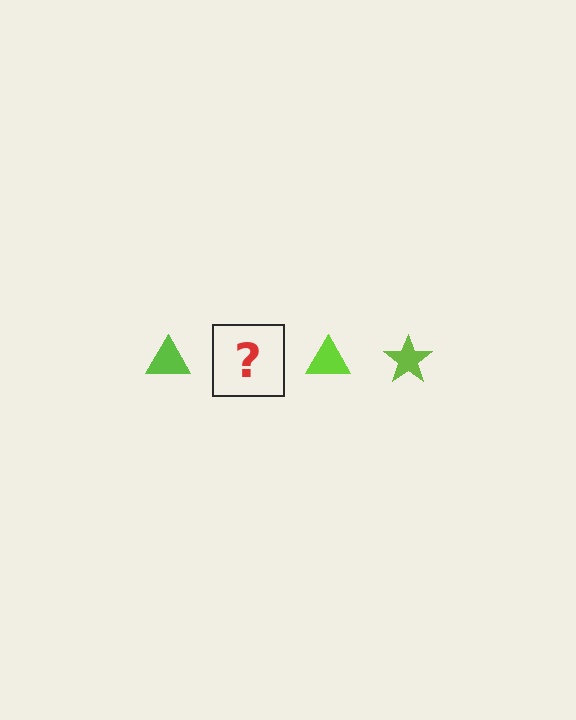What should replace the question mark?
The question mark should be replaced with a lime star.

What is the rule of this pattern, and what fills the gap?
The rule is that the pattern cycles through triangle, star shapes in lime. The gap should be filled with a lime star.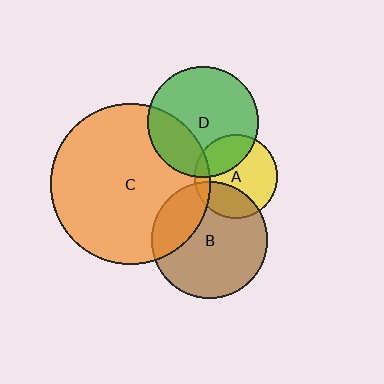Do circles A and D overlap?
Yes.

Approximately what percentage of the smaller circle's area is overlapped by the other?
Approximately 30%.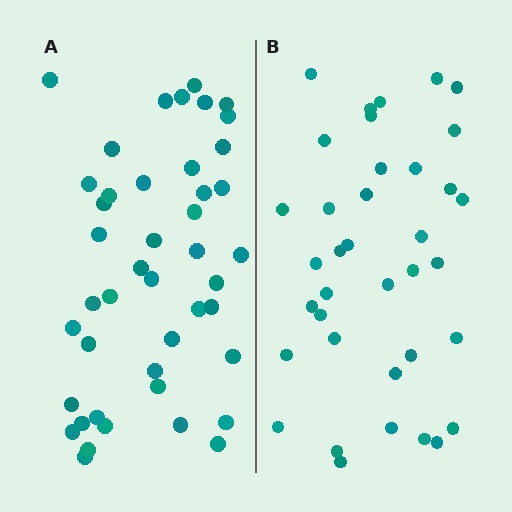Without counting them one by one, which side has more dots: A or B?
Region A (the left region) has more dots.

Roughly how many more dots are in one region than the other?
Region A has roughly 8 or so more dots than region B.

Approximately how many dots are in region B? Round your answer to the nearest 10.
About 40 dots. (The exact count is 37, which rounds to 40.)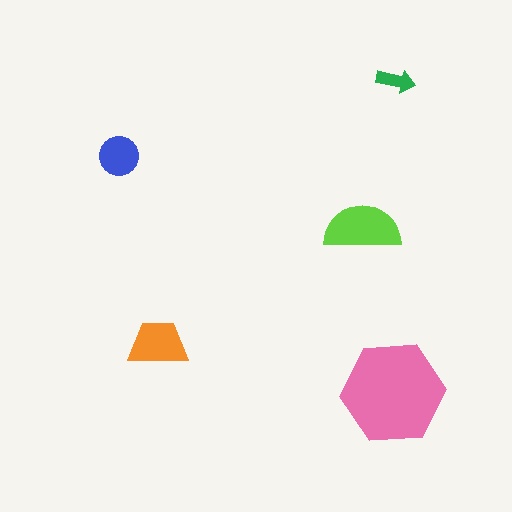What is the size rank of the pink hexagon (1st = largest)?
1st.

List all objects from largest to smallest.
The pink hexagon, the lime semicircle, the orange trapezoid, the blue circle, the green arrow.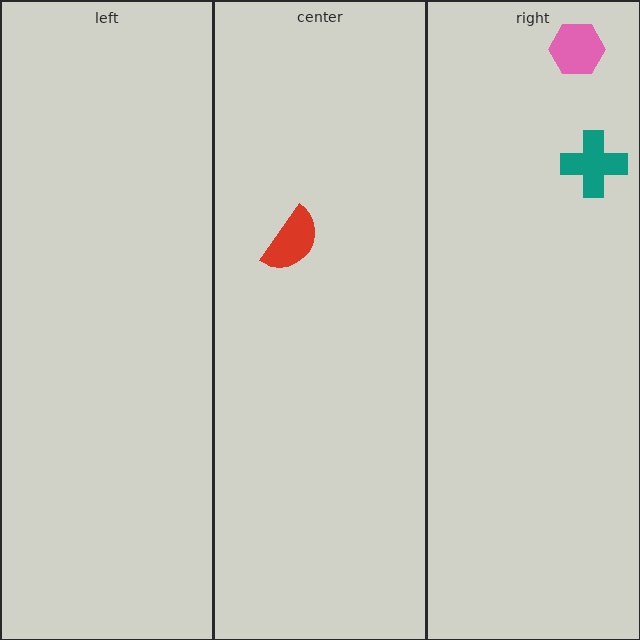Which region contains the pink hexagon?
The right region.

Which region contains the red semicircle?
The center region.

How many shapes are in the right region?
2.